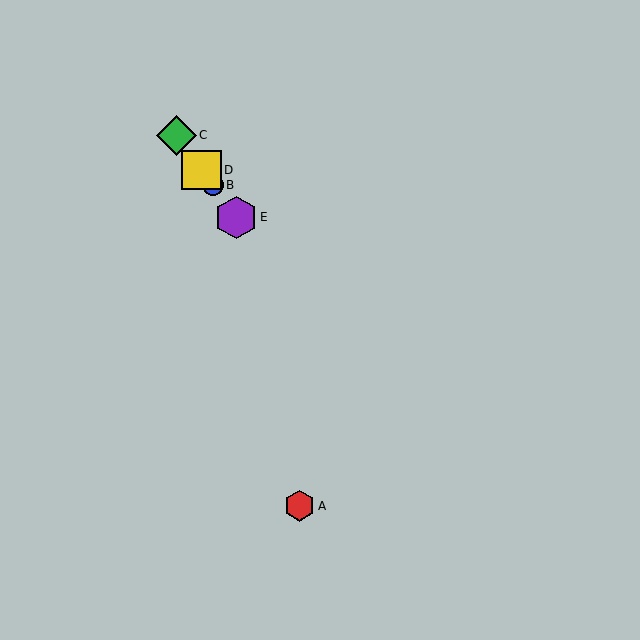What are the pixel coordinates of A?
Object A is at (299, 506).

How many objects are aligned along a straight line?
4 objects (B, C, D, E) are aligned along a straight line.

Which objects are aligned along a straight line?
Objects B, C, D, E are aligned along a straight line.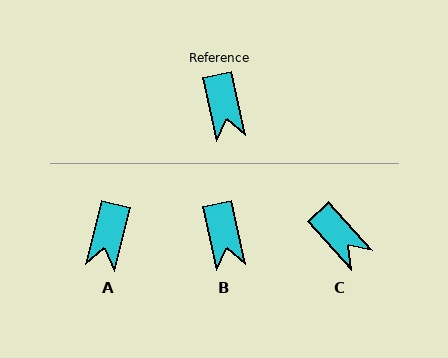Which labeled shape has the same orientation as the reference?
B.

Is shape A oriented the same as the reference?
No, it is off by about 25 degrees.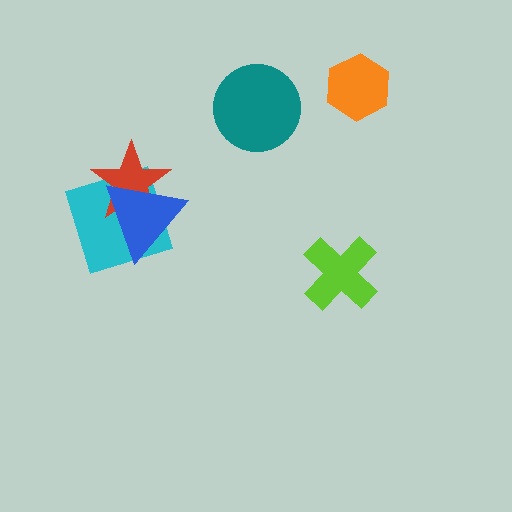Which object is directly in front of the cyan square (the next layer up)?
The red star is directly in front of the cyan square.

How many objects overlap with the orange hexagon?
0 objects overlap with the orange hexagon.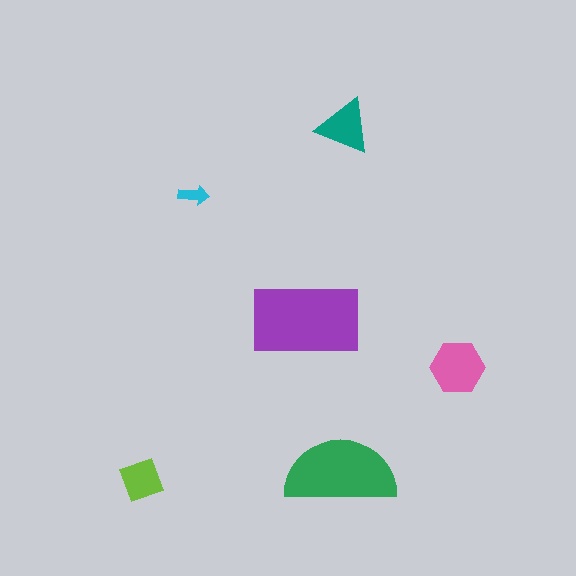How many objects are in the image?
There are 6 objects in the image.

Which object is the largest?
The purple rectangle.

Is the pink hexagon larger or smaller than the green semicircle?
Smaller.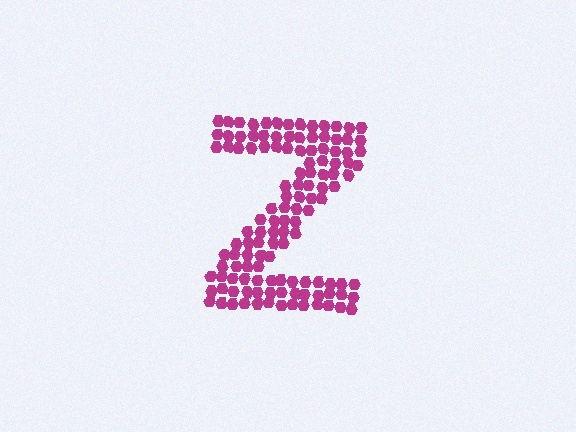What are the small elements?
The small elements are hexagons.